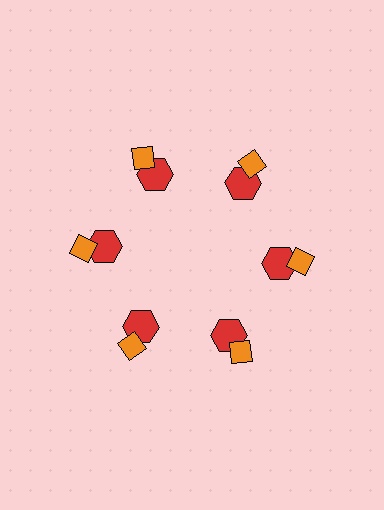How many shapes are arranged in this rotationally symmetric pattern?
There are 12 shapes, arranged in 6 groups of 2.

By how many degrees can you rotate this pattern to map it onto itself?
The pattern maps onto itself every 60 degrees of rotation.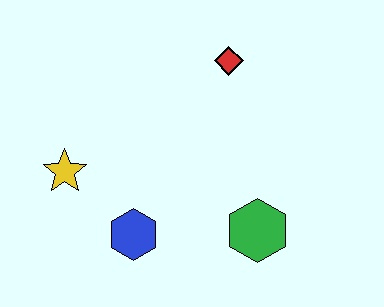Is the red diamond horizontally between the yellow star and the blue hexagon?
No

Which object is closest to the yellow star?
The blue hexagon is closest to the yellow star.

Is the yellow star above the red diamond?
No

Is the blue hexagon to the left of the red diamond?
Yes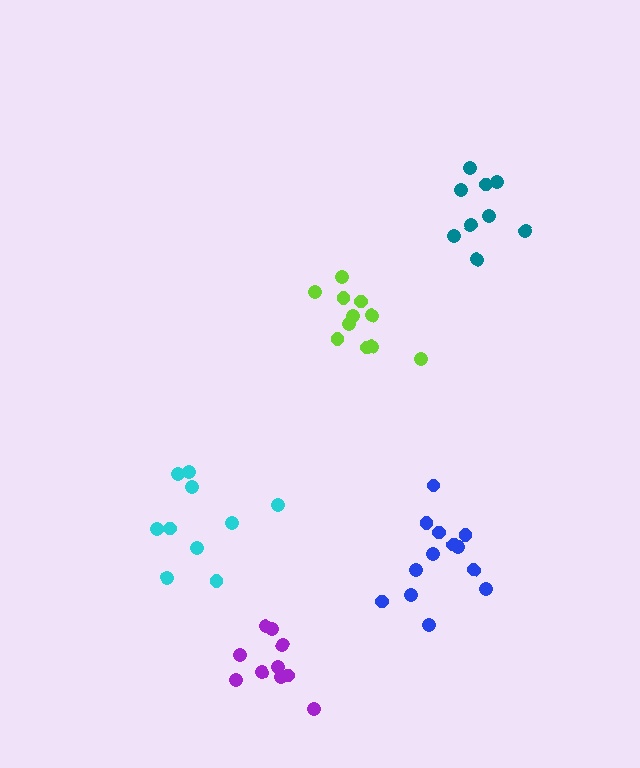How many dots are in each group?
Group 1: 9 dots, Group 2: 13 dots, Group 3: 11 dots, Group 4: 10 dots, Group 5: 10 dots (53 total).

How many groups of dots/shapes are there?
There are 5 groups.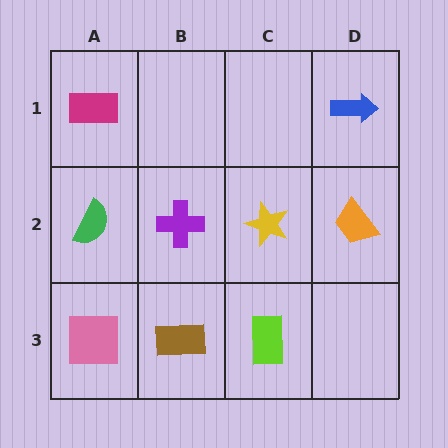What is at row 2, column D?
An orange trapezoid.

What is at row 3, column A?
A pink square.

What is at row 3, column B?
A brown rectangle.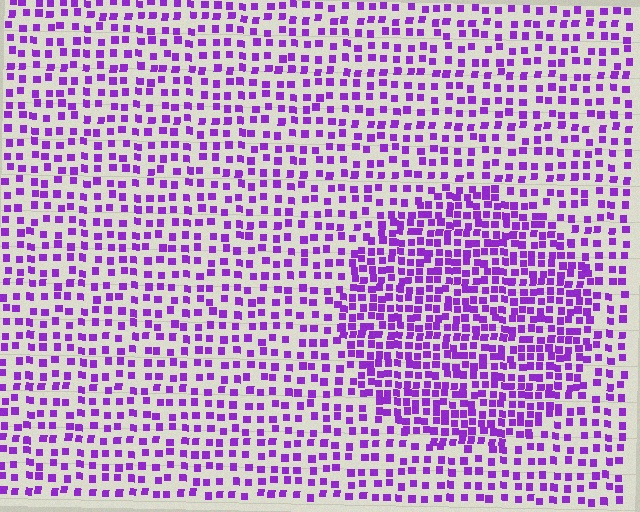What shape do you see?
I see a circle.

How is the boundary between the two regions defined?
The boundary is defined by a change in element density (approximately 1.9x ratio). All elements are the same color, size, and shape.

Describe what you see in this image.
The image contains small purple elements arranged at two different densities. A circle-shaped region is visible where the elements are more densely packed than the surrounding area.